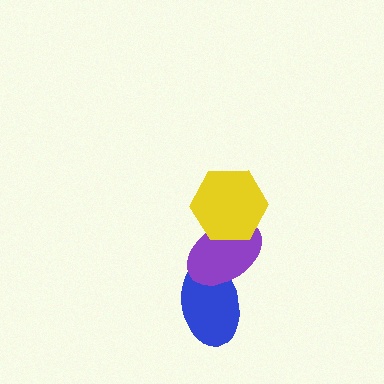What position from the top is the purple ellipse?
The purple ellipse is 2nd from the top.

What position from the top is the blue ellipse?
The blue ellipse is 3rd from the top.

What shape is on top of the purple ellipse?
The yellow hexagon is on top of the purple ellipse.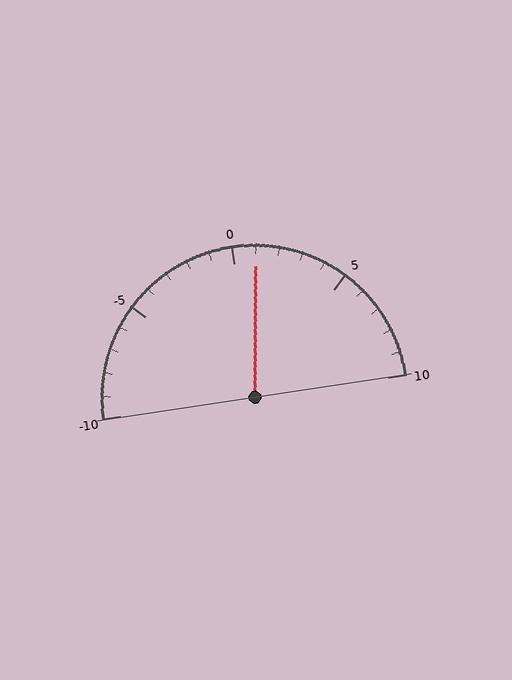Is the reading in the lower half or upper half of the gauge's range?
The reading is in the upper half of the range (-10 to 10).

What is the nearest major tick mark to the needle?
The nearest major tick mark is 0.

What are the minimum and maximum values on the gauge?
The gauge ranges from -10 to 10.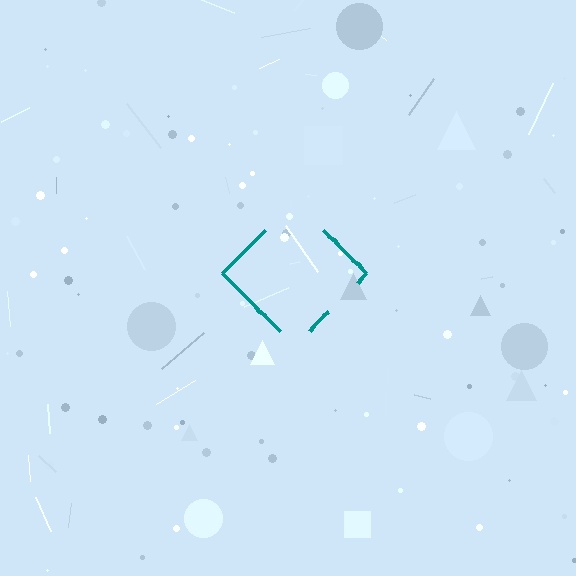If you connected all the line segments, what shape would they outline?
They would outline a diamond.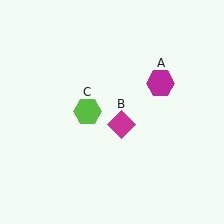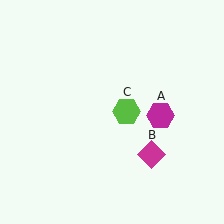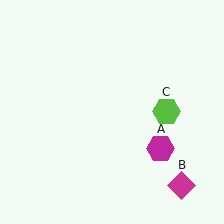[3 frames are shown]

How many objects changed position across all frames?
3 objects changed position: magenta hexagon (object A), magenta diamond (object B), lime hexagon (object C).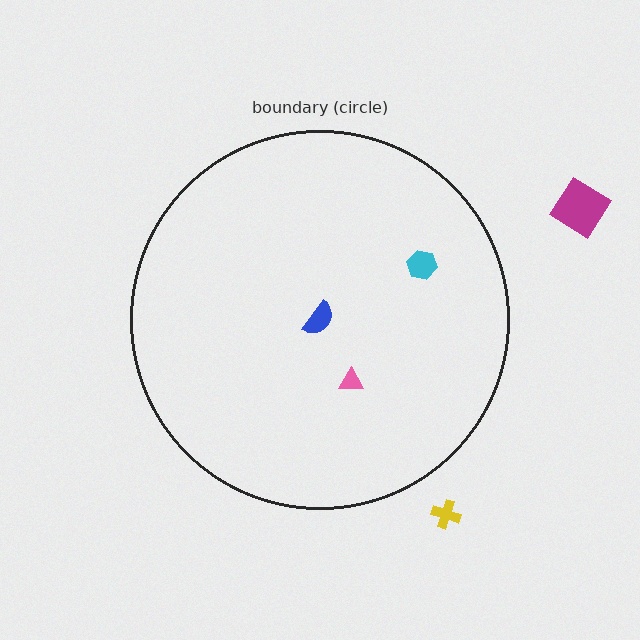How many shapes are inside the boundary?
3 inside, 2 outside.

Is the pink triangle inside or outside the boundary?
Inside.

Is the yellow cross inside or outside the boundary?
Outside.